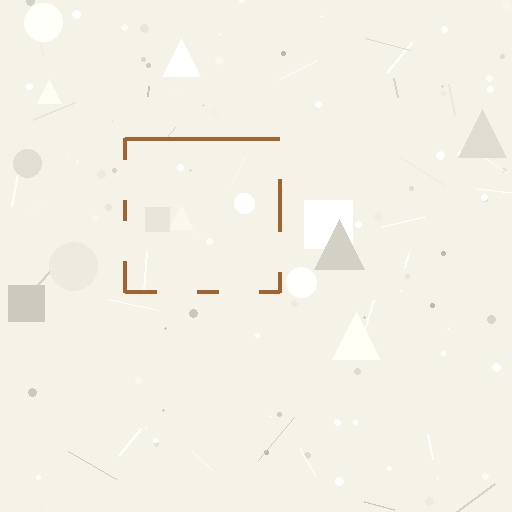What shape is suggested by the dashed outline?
The dashed outline suggests a square.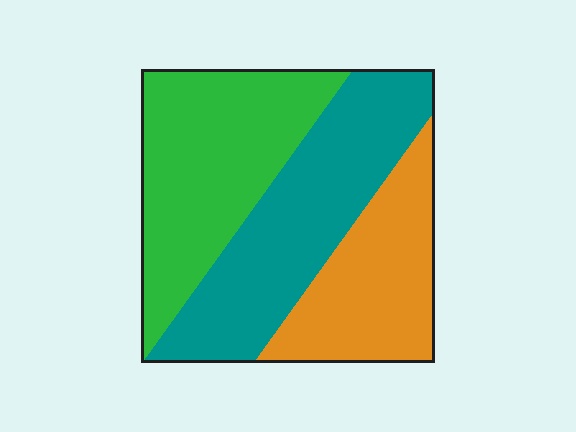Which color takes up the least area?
Orange, at roughly 25%.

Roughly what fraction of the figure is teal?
Teal covers about 35% of the figure.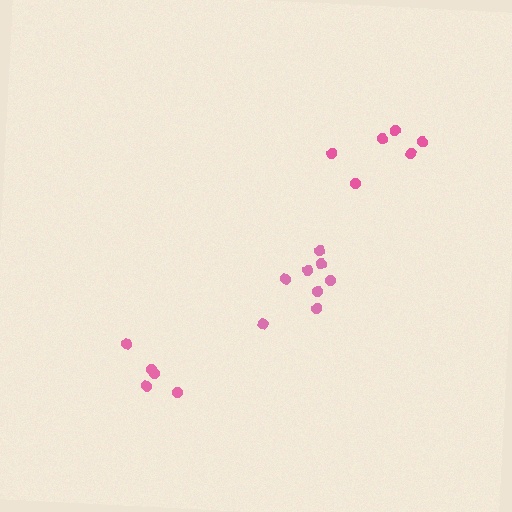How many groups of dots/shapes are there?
There are 3 groups.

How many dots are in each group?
Group 1: 5 dots, Group 2: 6 dots, Group 3: 8 dots (19 total).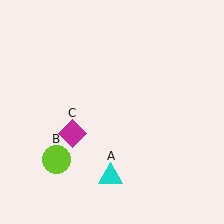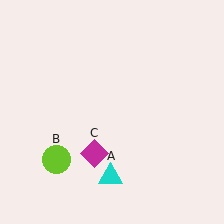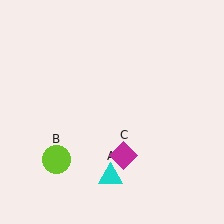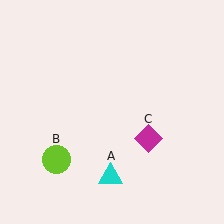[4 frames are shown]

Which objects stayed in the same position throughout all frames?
Cyan triangle (object A) and lime circle (object B) remained stationary.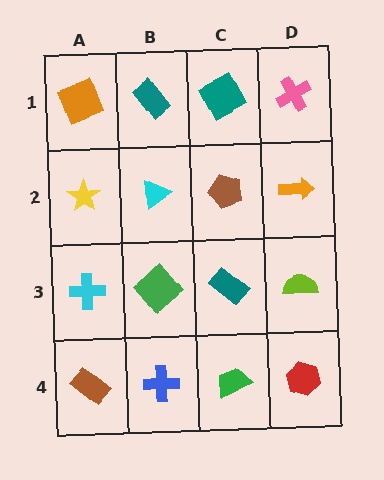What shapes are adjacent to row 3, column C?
A brown pentagon (row 2, column C), a green trapezoid (row 4, column C), a green diamond (row 3, column B), a lime semicircle (row 3, column D).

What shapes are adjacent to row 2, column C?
A teal square (row 1, column C), a teal rectangle (row 3, column C), a cyan triangle (row 2, column B), an orange arrow (row 2, column D).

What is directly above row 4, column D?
A lime semicircle.